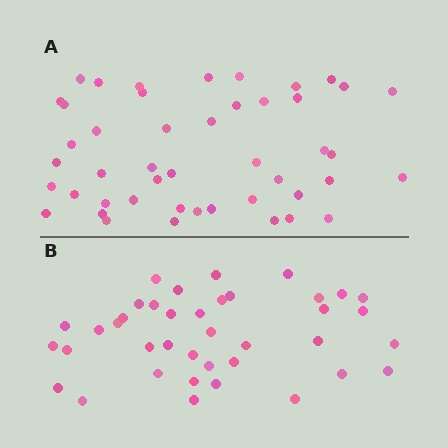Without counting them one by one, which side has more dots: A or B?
Region A (the top region) has more dots.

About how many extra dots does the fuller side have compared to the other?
Region A has roughly 8 or so more dots than region B.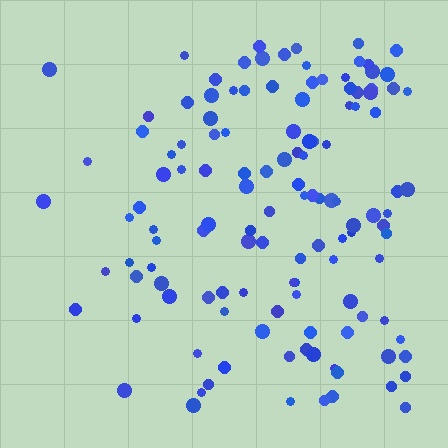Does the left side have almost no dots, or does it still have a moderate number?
Still a moderate number, just noticeably fewer than the right.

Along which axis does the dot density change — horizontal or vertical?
Horizontal.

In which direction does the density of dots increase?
From left to right, with the right side densest.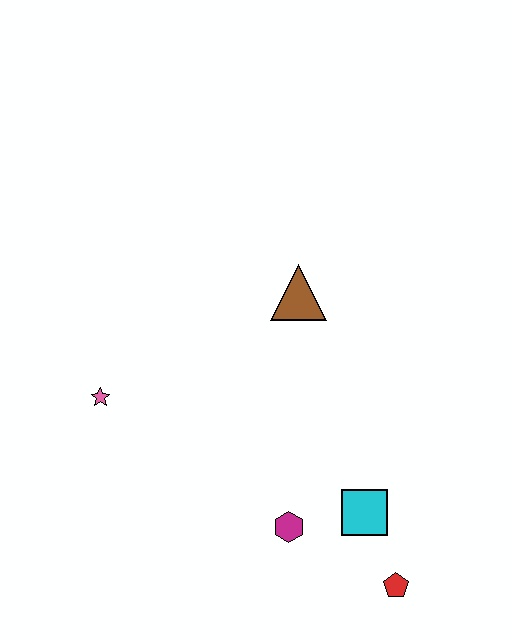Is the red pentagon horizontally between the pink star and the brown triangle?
No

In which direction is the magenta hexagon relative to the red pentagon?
The magenta hexagon is to the left of the red pentagon.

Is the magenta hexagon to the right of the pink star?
Yes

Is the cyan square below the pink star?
Yes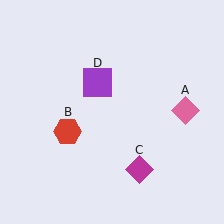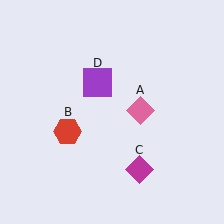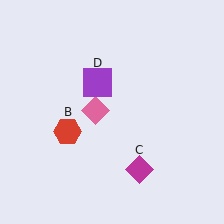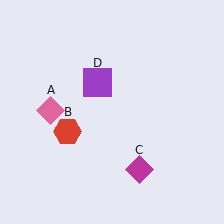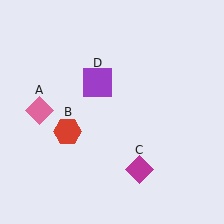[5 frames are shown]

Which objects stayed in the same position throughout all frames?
Red hexagon (object B) and magenta diamond (object C) and purple square (object D) remained stationary.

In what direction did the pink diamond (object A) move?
The pink diamond (object A) moved left.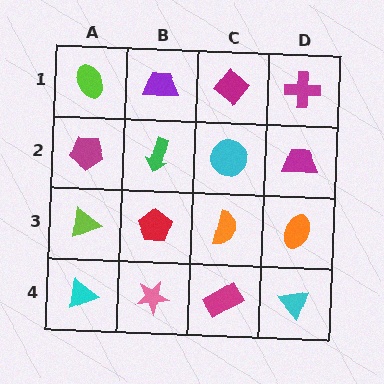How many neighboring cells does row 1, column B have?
3.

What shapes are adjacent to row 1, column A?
A magenta pentagon (row 2, column A), a purple trapezoid (row 1, column B).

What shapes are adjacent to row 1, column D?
A magenta trapezoid (row 2, column D), a magenta diamond (row 1, column C).